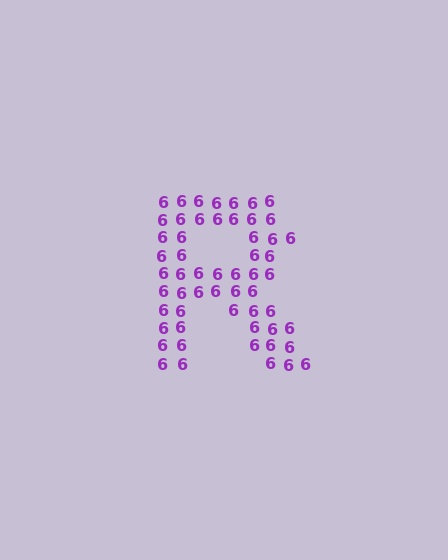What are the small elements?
The small elements are digit 6's.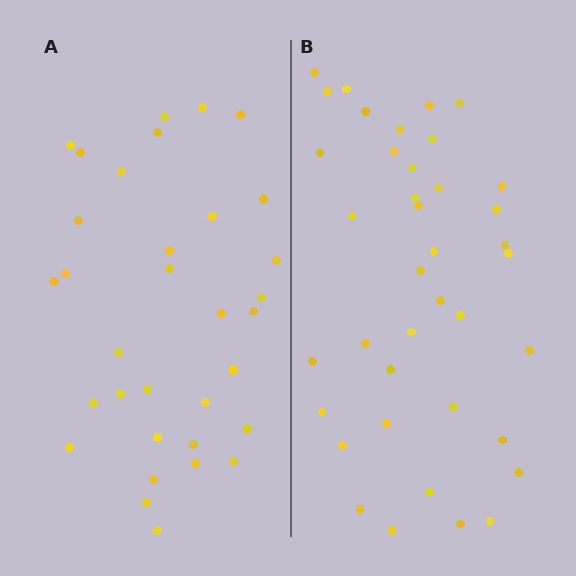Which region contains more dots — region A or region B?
Region B (the right region) has more dots.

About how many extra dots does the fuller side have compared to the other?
Region B has about 6 more dots than region A.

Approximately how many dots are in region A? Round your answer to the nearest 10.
About 30 dots. (The exact count is 33, which rounds to 30.)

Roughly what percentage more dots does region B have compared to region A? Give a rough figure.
About 20% more.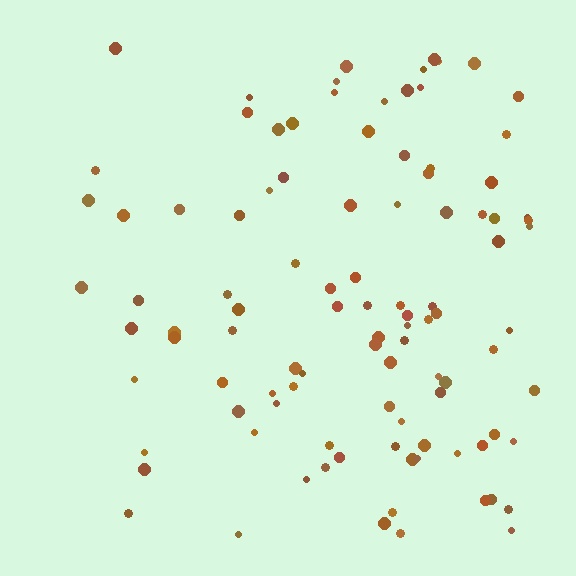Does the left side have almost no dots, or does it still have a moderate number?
Still a moderate number, just noticeably fewer than the right.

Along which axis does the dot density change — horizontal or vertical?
Horizontal.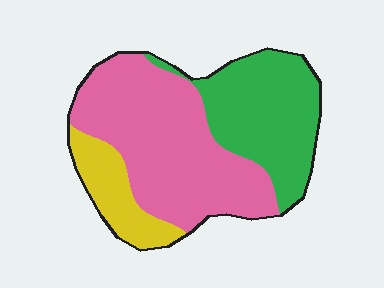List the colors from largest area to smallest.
From largest to smallest: pink, green, yellow.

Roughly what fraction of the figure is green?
Green covers roughly 35% of the figure.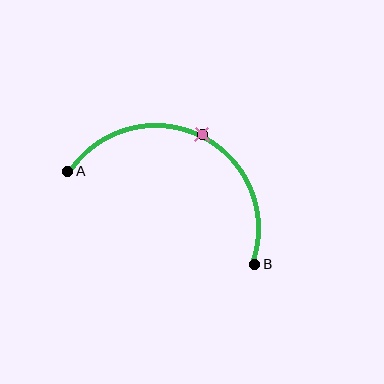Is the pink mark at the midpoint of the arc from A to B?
Yes. The pink mark lies on the arc at equal arc-length from both A and B — it is the arc midpoint.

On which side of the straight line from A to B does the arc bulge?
The arc bulges above the straight line connecting A and B.